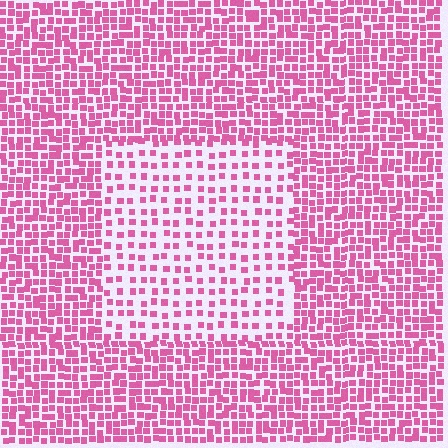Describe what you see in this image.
The image contains small pink elements arranged at two different densities. A rectangle-shaped region is visible where the elements are less densely packed than the surrounding area.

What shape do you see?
I see a rectangle.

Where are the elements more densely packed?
The elements are more densely packed outside the rectangle boundary.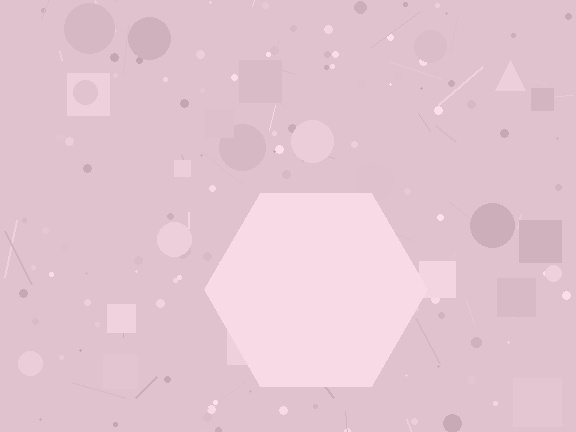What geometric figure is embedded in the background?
A hexagon is embedded in the background.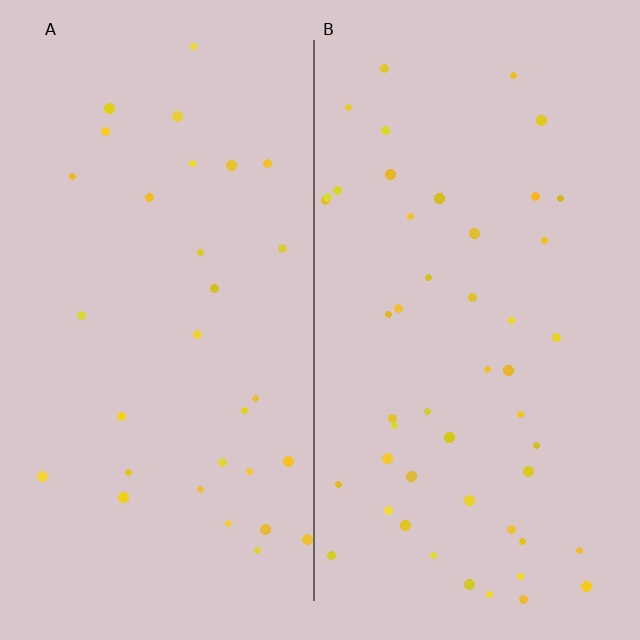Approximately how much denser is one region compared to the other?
Approximately 1.6× — region B over region A.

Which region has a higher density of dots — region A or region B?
B (the right).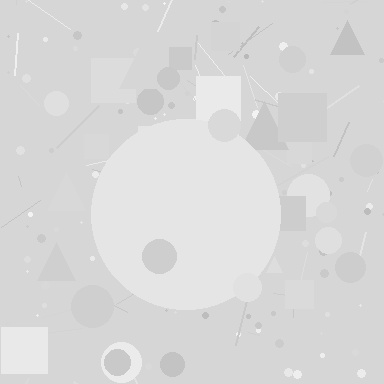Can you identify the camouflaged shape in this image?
The camouflaged shape is a circle.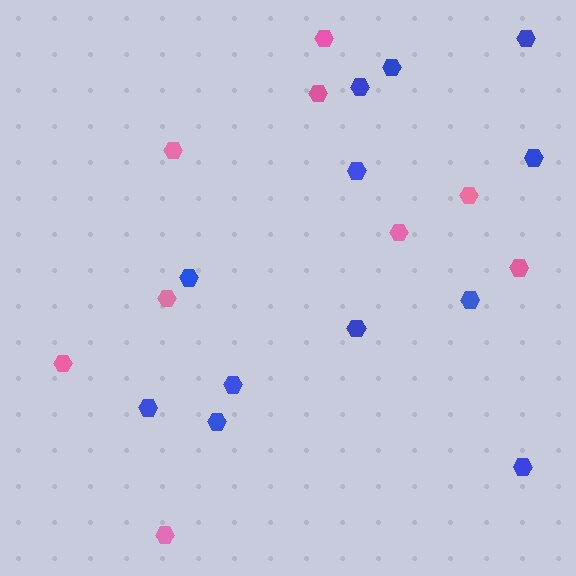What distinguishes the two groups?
There are 2 groups: one group of pink hexagons (9) and one group of blue hexagons (12).